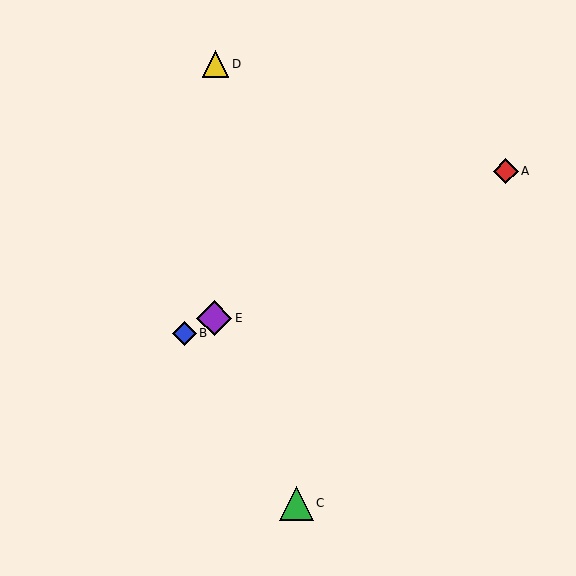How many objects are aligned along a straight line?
3 objects (A, B, E) are aligned along a straight line.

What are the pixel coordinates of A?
Object A is at (506, 171).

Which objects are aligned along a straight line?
Objects A, B, E are aligned along a straight line.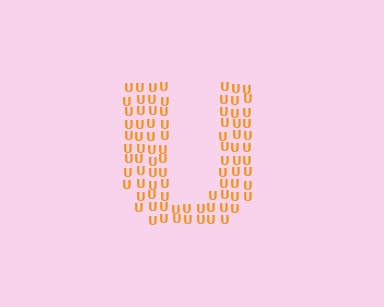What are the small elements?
The small elements are letter U's.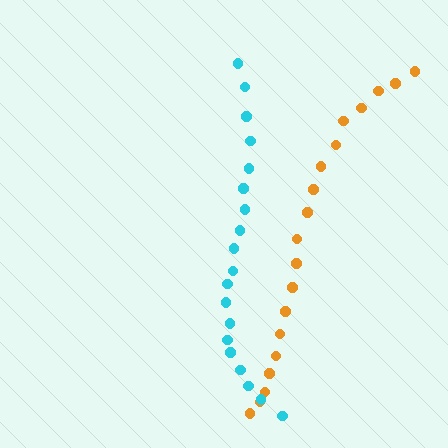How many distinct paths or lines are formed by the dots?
There are 2 distinct paths.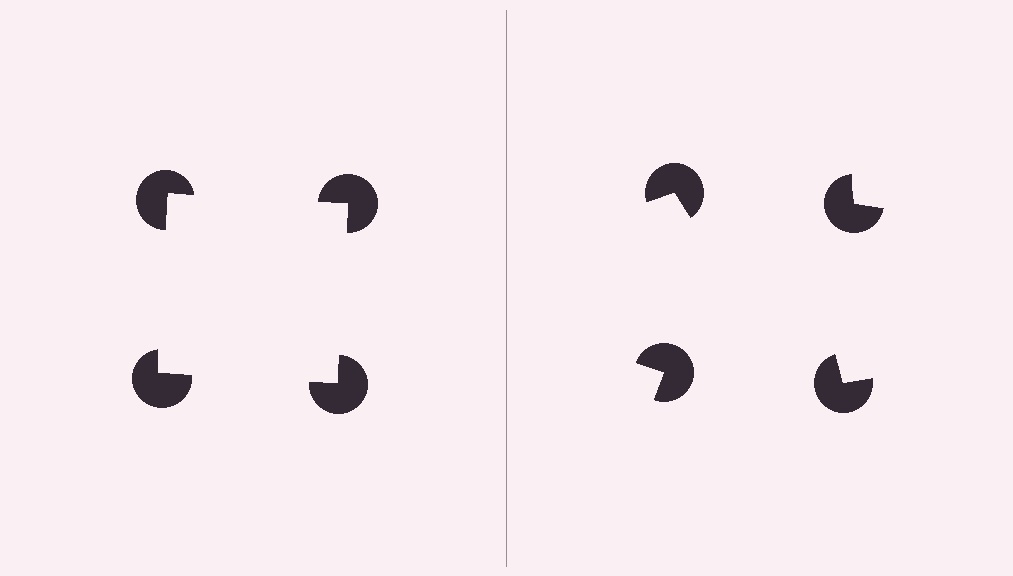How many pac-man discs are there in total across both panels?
8 — 4 on each side.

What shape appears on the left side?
An illusory square.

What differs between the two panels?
The pac-man discs are positioned identically on both sides; only the wedge orientations differ. On the left they align to a square; on the right they are misaligned.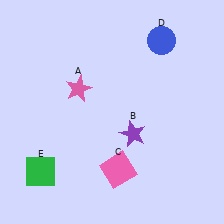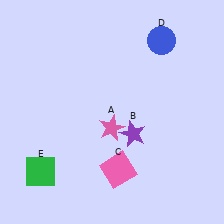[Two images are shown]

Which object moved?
The pink star (A) moved down.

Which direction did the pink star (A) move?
The pink star (A) moved down.